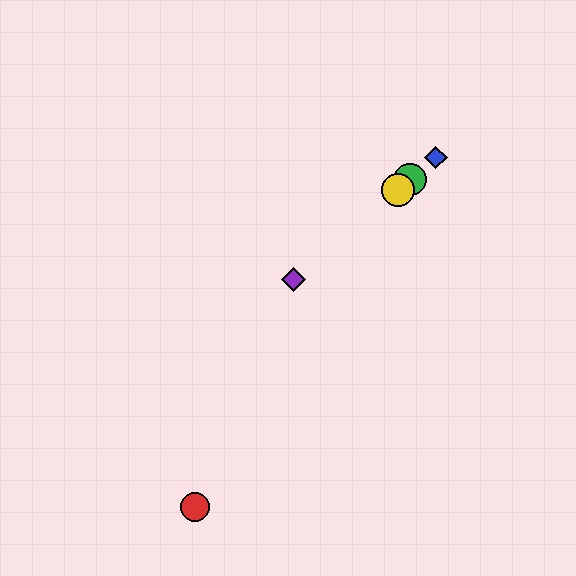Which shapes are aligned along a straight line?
The blue diamond, the green circle, the yellow circle, the purple diamond are aligned along a straight line.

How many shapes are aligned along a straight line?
4 shapes (the blue diamond, the green circle, the yellow circle, the purple diamond) are aligned along a straight line.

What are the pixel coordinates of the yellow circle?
The yellow circle is at (398, 190).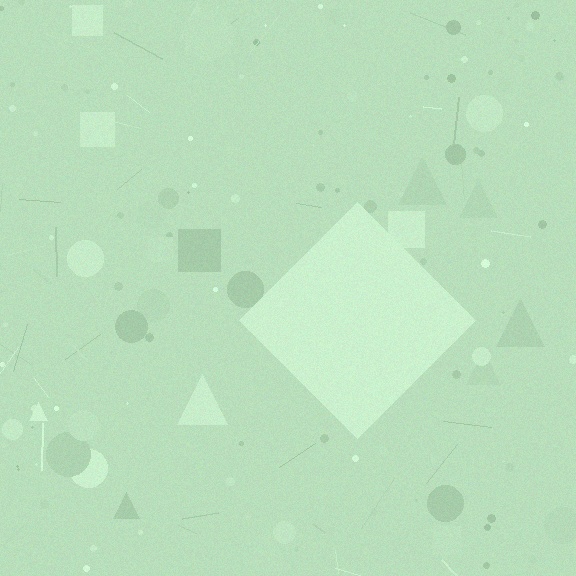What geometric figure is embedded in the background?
A diamond is embedded in the background.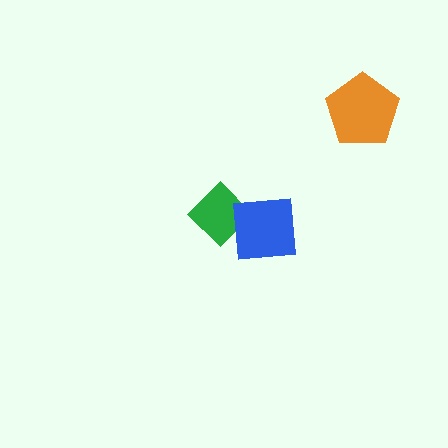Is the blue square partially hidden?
No, no other shape covers it.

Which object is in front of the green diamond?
The blue square is in front of the green diamond.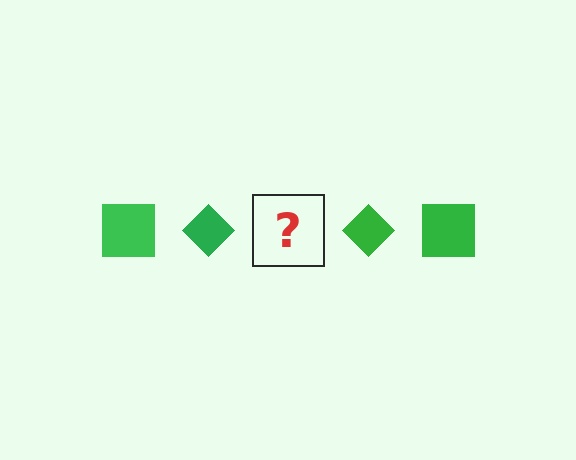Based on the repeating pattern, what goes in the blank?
The blank should be a green square.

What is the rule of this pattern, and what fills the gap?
The rule is that the pattern cycles through square, diamond shapes in green. The gap should be filled with a green square.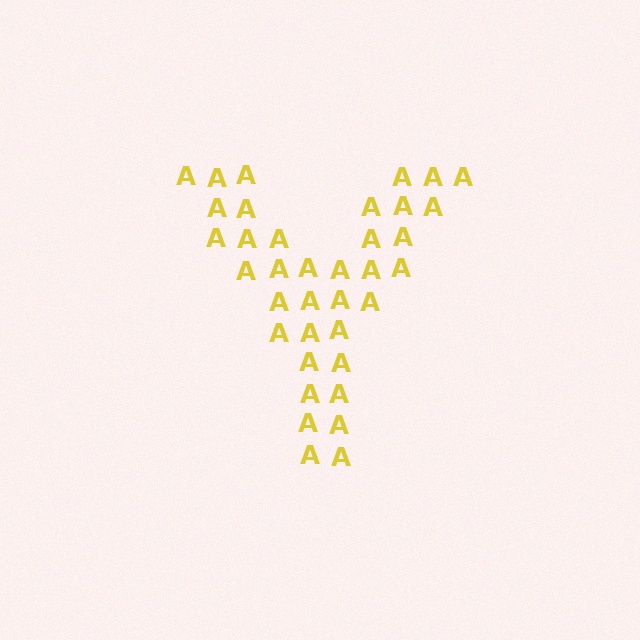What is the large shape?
The large shape is the letter Y.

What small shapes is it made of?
It is made of small letter A's.